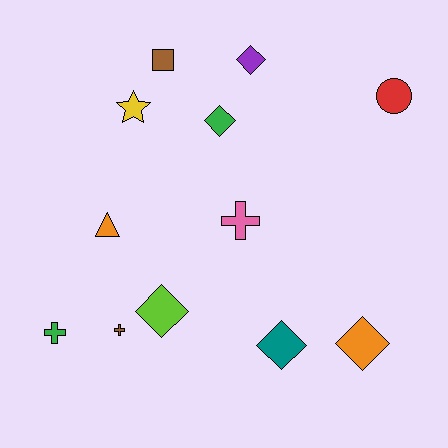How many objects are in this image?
There are 12 objects.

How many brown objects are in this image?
There are 2 brown objects.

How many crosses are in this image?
There are 3 crosses.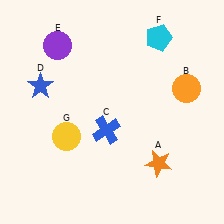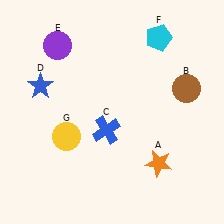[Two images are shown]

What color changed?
The circle (B) changed from orange in Image 1 to brown in Image 2.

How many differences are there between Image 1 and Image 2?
There is 1 difference between the two images.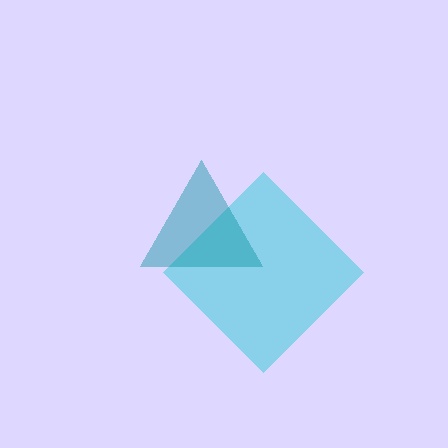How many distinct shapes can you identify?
There are 2 distinct shapes: a cyan diamond, a teal triangle.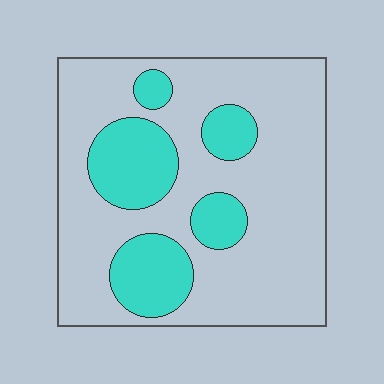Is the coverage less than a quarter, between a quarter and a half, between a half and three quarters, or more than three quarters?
Between a quarter and a half.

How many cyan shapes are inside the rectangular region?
5.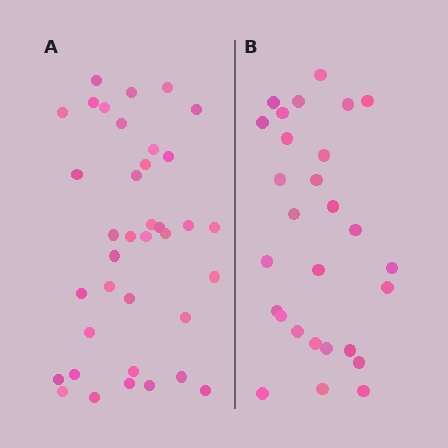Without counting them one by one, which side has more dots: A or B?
Region A (the left region) has more dots.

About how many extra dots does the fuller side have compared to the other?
Region A has roughly 8 or so more dots than region B.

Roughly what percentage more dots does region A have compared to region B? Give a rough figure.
About 30% more.